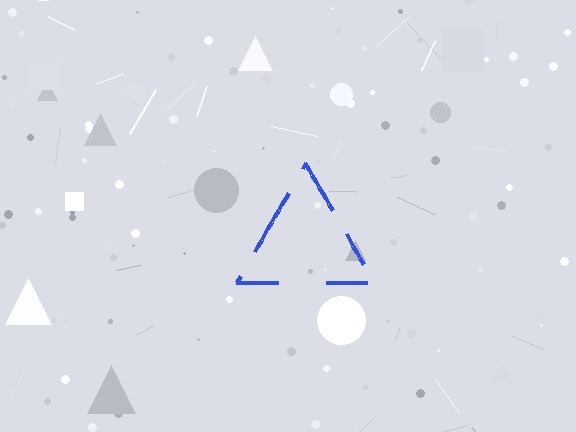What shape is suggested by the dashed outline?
The dashed outline suggests a triangle.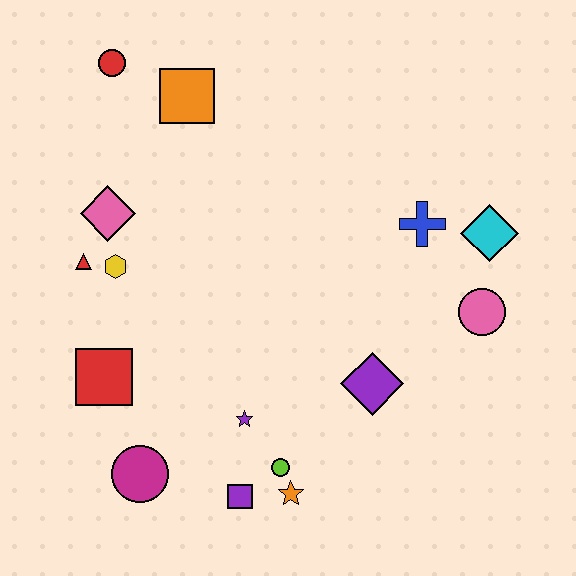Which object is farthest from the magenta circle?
The cyan diamond is farthest from the magenta circle.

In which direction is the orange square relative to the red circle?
The orange square is to the right of the red circle.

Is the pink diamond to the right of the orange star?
No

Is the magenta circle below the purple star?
Yes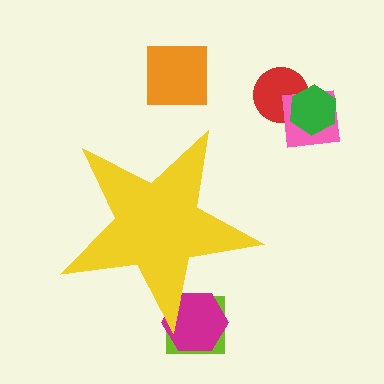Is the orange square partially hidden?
No, the orange square is fully visible.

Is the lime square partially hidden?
Yes, the lime square is partially hidden behind the yellow star.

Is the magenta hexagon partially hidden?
Yes, the magenta hexagon is partially hidden behind the yellow star.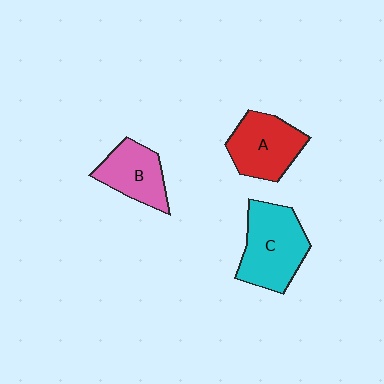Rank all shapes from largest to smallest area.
From largest to smallest: C (cyan), A (red), B (pink).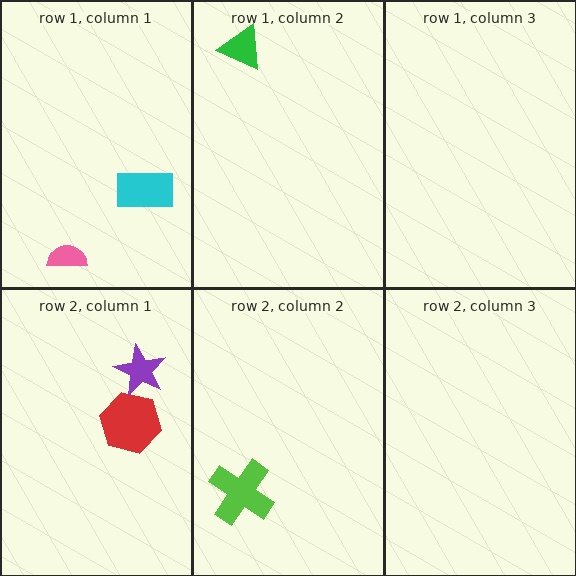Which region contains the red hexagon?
The row 2, column 1 region.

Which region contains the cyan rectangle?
The row 1, column 1 region.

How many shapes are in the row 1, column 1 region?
2.